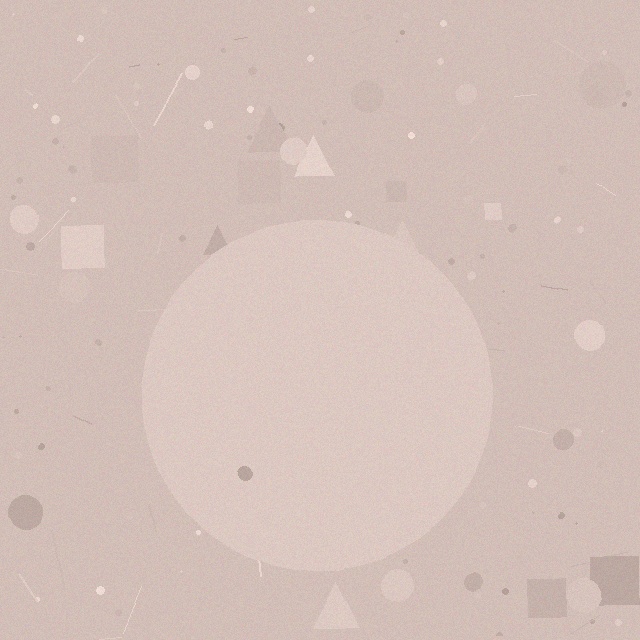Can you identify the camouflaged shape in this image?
The camouflaged shape is a circle.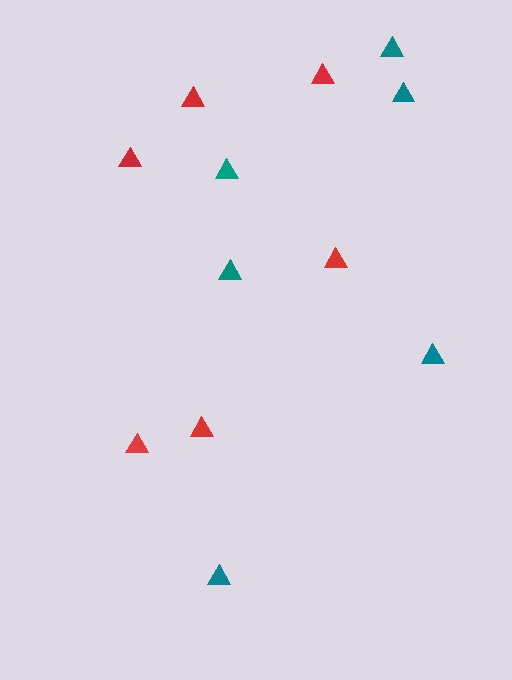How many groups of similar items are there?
There are 2 groups: one group of red triangles (6) and one group of teal triangles (6).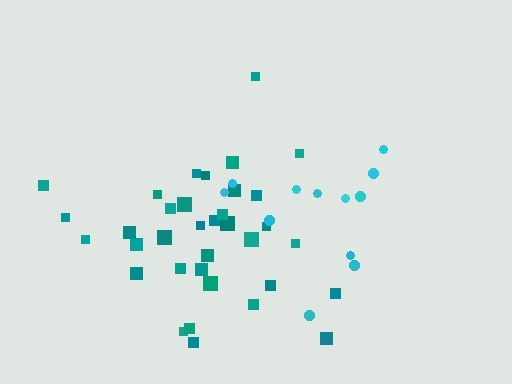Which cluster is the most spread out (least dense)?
Cyan.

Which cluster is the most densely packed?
Teal.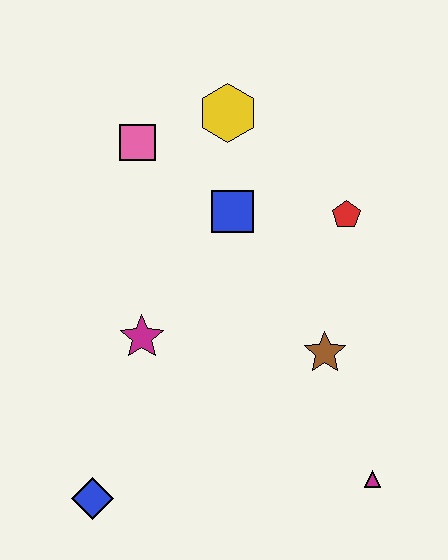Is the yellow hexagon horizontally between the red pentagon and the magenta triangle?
No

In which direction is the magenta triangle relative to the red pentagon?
The magenta triangle is below the red pentagon.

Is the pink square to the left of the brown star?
Yes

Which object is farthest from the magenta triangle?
The pink square is farthest from the magenta triangle.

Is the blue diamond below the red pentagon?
Yes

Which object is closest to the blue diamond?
The magenta star is closest to the blue diamond.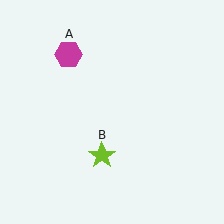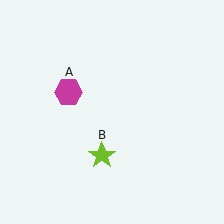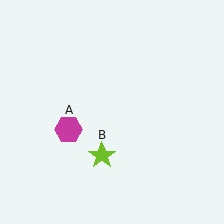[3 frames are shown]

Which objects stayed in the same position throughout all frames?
Lime star (object B) remained stationary.